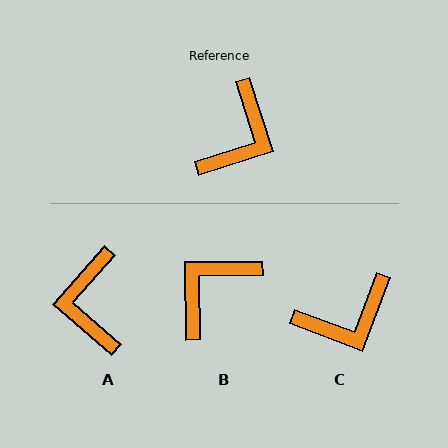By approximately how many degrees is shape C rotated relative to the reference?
Approximately 38 degrees clockwise.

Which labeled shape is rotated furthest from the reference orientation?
B, about 163 degrees away.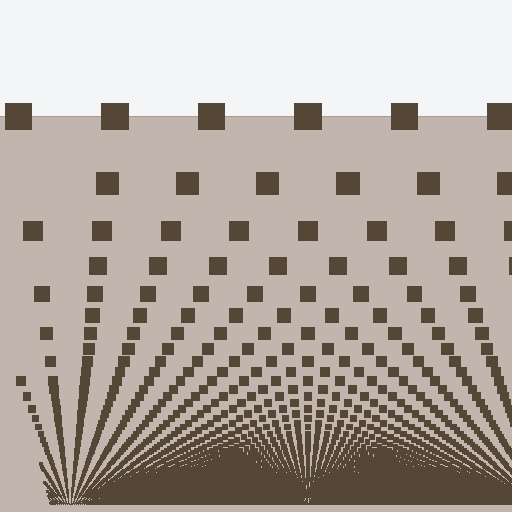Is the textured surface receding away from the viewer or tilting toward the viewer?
The surface appears to tilt toward the viewer. Texture elements get larger and sparser toward the top.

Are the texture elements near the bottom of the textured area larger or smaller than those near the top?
Smaller. The gradient is inverted — elements near the bottom are smaller and denser.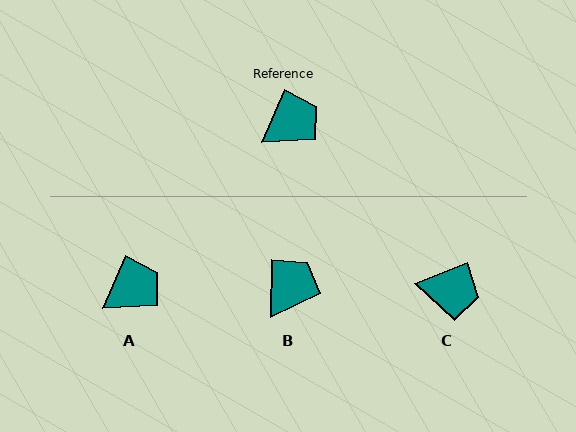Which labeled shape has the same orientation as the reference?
A.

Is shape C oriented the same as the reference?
No, it is off by about 45 degrees.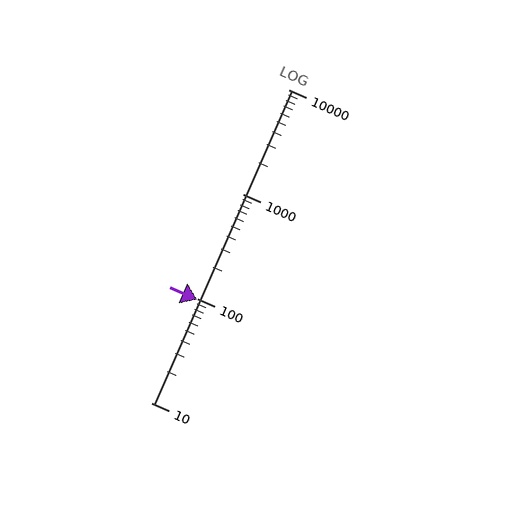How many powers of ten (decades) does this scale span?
The scale spans 3 decades, from 10 to 10000.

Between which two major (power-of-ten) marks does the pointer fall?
The pointer is between 10 and 100.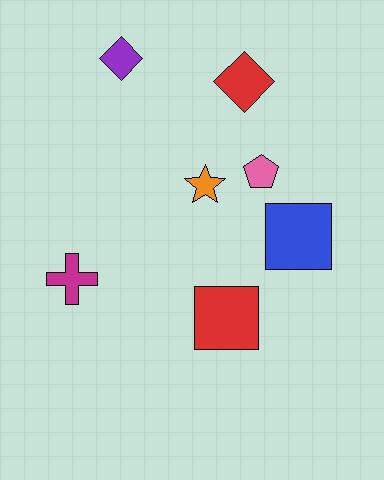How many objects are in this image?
There are 7 objects.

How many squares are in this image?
There are 2 squares.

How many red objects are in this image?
There are 2 red objects.